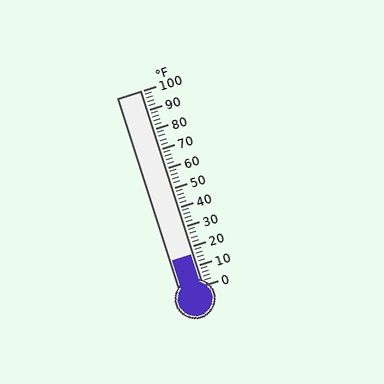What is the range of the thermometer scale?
The thermometer scale ranges from 0°F to 100°F.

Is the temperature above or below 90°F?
The temperature is below 90°F.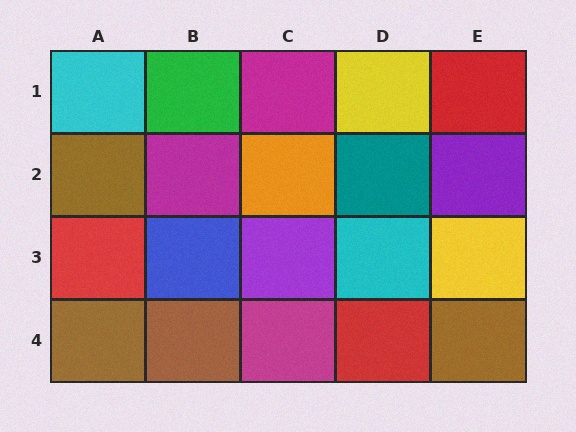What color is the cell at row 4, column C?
Magenta.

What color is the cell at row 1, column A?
Cyan.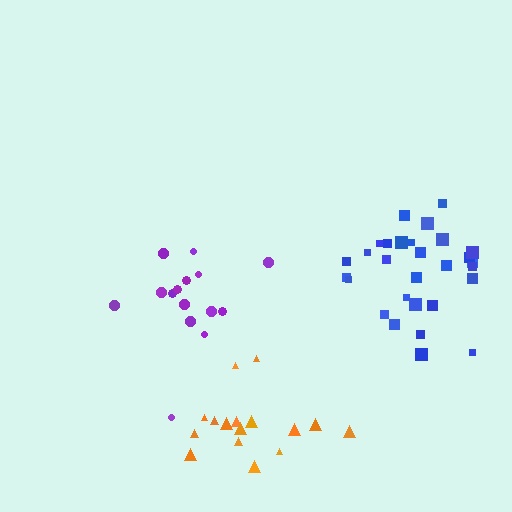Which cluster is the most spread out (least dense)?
Blue.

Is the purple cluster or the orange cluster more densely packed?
Purple.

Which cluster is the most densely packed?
Purple.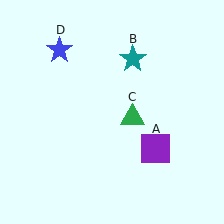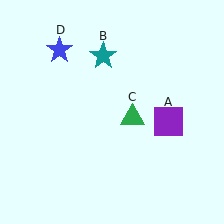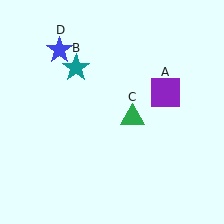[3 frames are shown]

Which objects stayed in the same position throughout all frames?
Green triangle (object C) and blue star (object D) remained stationary.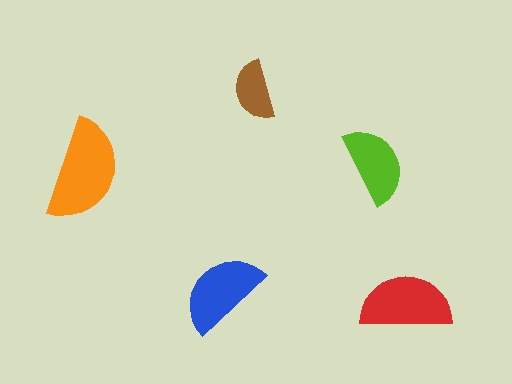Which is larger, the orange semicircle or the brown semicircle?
The orange one.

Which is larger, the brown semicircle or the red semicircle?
The red one.